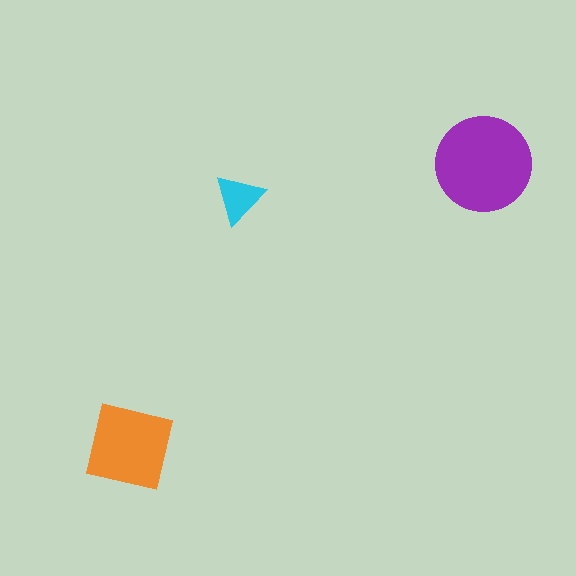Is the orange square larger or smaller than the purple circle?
Smaller.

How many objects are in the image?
There are 3 objects in the image.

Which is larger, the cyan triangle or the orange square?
The orange square.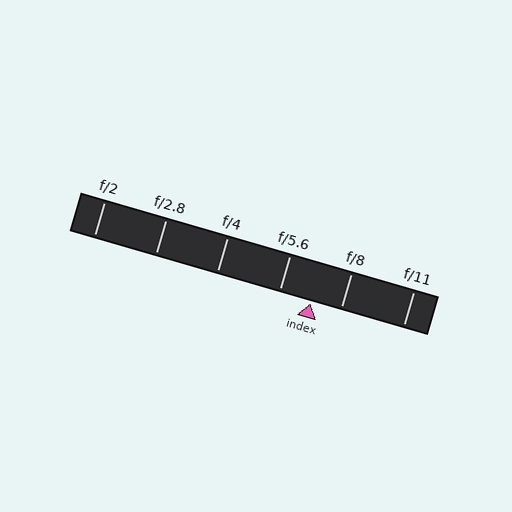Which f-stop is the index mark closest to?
The index mark is closest to f/8.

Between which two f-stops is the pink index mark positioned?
The index mark is between f/5.6 and f/8.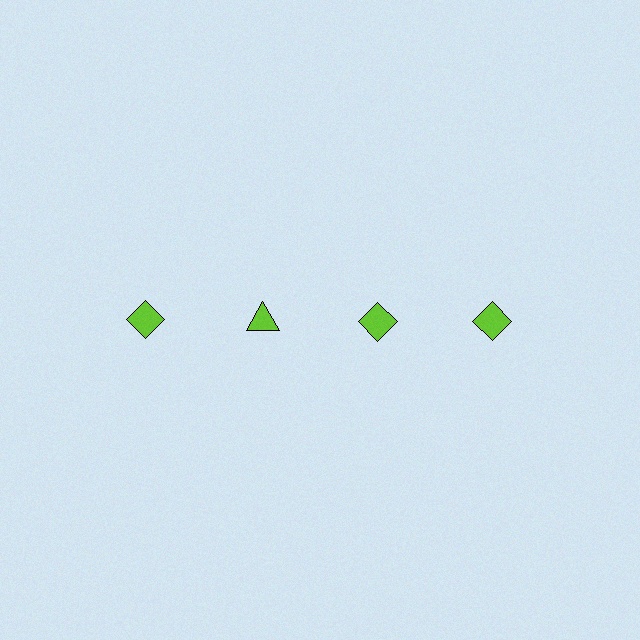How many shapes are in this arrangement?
There are 4 shapes arranged in a grid pattern.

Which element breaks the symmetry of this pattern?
The lime triangle in the top row, second from left column breaks the symmetry. All other shapes are lime diamonds.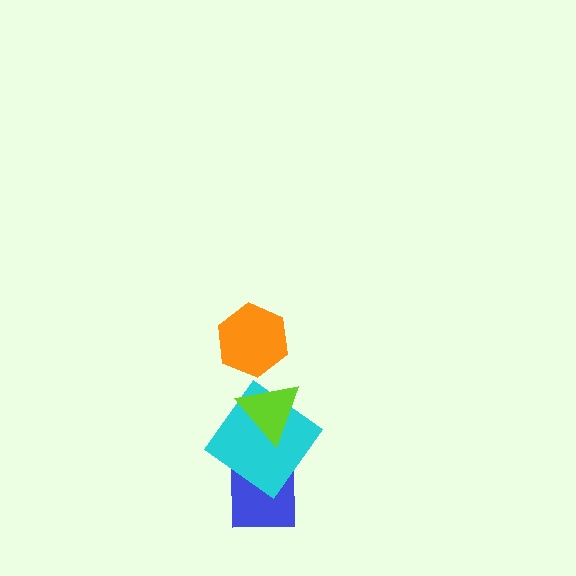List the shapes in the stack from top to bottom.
From top to bottom: the orange hexagon, the lime triangle, the cyan diamond, the blue square.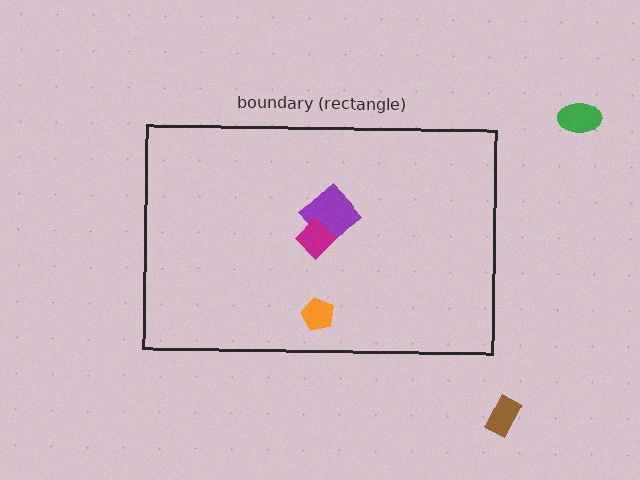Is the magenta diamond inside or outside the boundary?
Inside.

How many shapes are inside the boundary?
3 inside, 2 outside.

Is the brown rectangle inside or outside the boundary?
Outside.